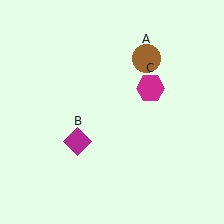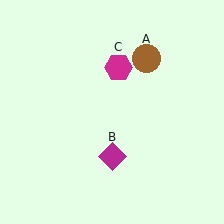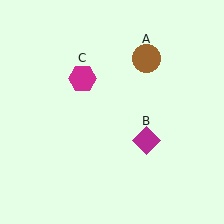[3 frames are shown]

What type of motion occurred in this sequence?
The magenta diamond (object B), magenta hexagon (object C) rotated counterclockwise around the center of the scene.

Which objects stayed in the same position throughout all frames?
Brown circle (object A) remained stationary.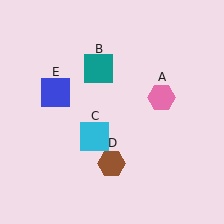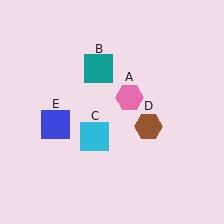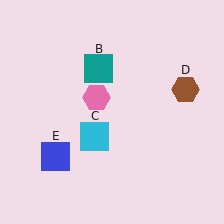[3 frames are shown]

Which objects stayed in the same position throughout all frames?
Teal square (object B) and cyan square (object C) remained stationary.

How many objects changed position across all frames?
3 objects changed position: pink hexagon (object A), brown hexagon (object D), blue square (object E).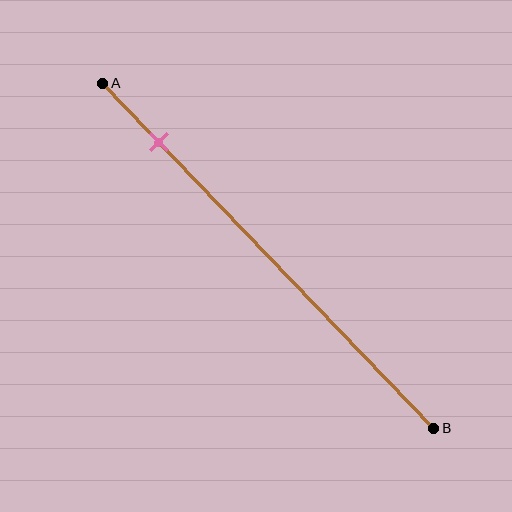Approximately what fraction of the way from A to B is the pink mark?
The pink mark is approximately 15% of the way from A to B.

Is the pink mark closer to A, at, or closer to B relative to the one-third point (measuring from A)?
The pink mark is closer to point A than the one-third point of segment AB.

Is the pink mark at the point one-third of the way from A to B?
No, the mark is at about 15% from A, not at the 33% one-third point.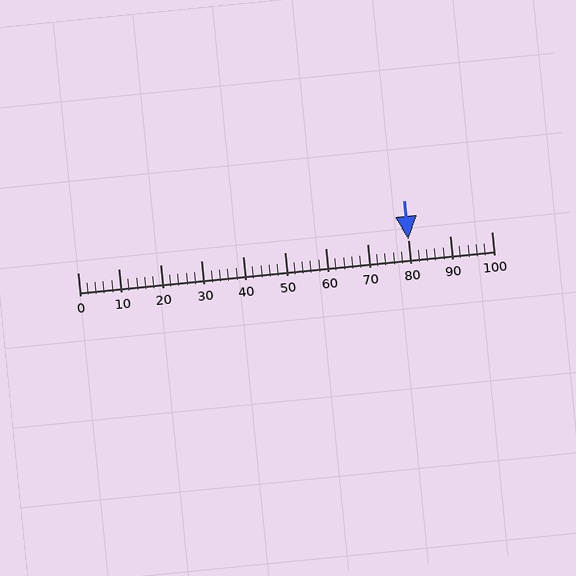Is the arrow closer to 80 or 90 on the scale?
The arrow is closer to 80.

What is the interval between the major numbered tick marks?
The major tick marks are spaced 10 units apart.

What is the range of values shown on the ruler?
The ruler shows values from 0 to 100.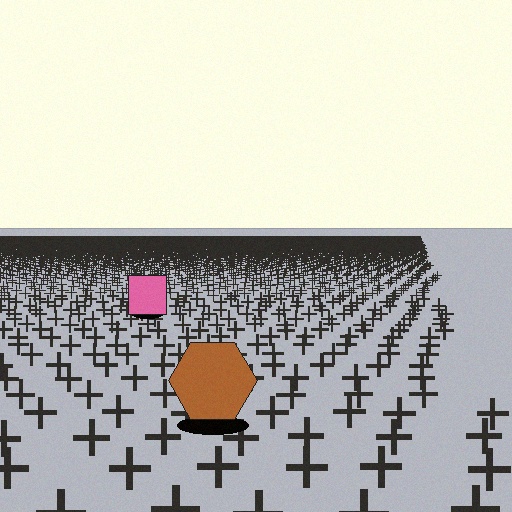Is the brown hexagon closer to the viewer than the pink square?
Yes. The brown hexagon is closer — you can tell from the texture gradient: the ground texture is coarser near it.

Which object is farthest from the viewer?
The pink square is farthest from the viewer. It appears smaller and the ground texture around it is denser.